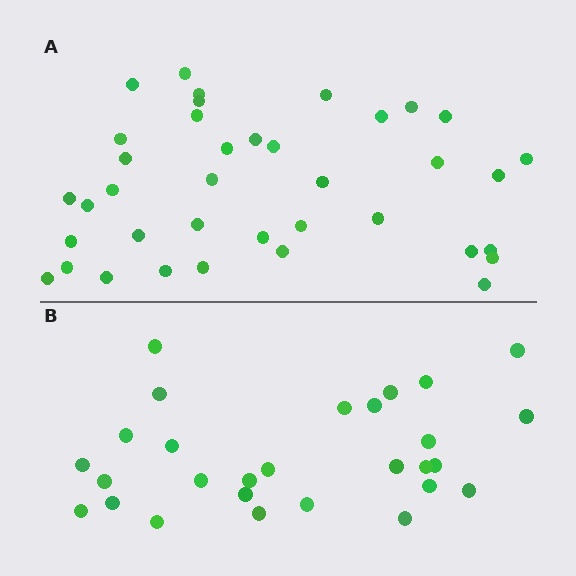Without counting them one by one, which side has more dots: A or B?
Region A (the top region) has more dots.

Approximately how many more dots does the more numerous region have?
Region A has roughly 10 or so more dots than region B.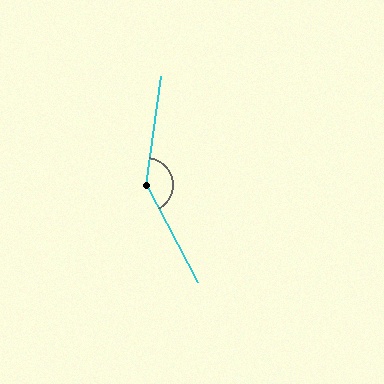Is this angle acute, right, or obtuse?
It is obtuse.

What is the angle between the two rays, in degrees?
Approximately 144 degrees.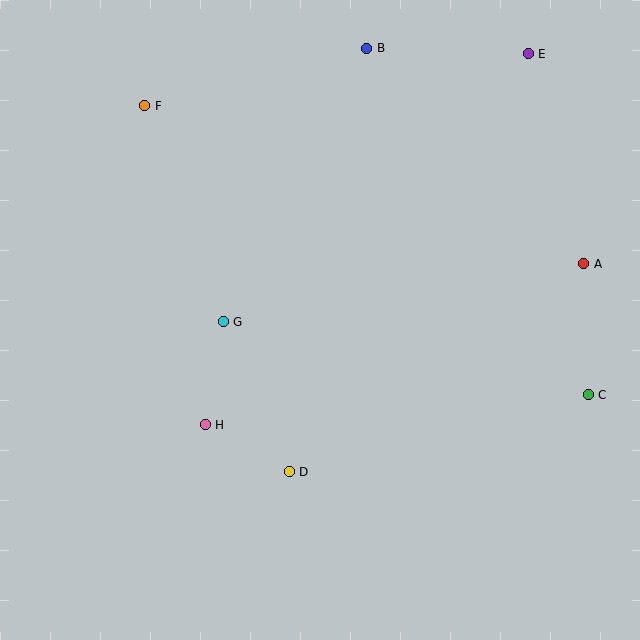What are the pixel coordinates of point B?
Point B is at (367, 48).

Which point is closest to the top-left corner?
Point F is closest to the top-left corner.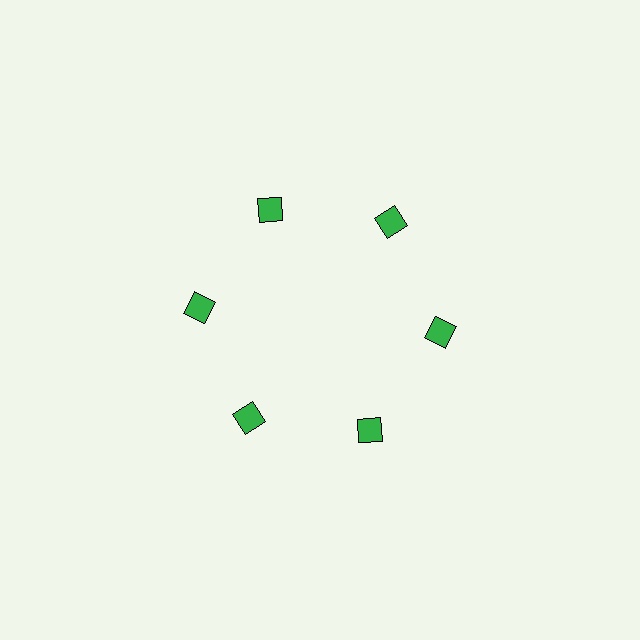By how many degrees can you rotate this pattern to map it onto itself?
The pattern maps onto itself every 60 degrees of rotation.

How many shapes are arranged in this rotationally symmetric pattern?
There are 6 shapes, arranged in 6 groups of 1.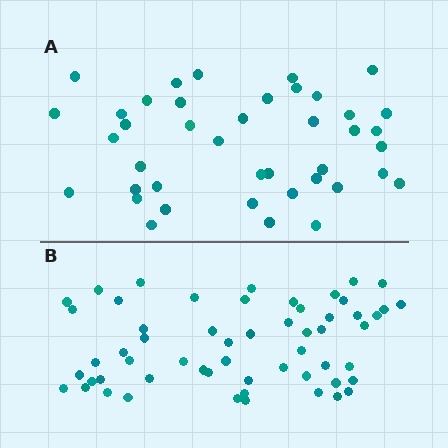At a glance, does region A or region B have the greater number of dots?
Region B (the bottom region) has more dots.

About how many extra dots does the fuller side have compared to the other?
Region B has approximately 15 more dots than region A.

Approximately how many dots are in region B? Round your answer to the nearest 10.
About 60 dots. (The exact count is 57, which rounds to 60.)